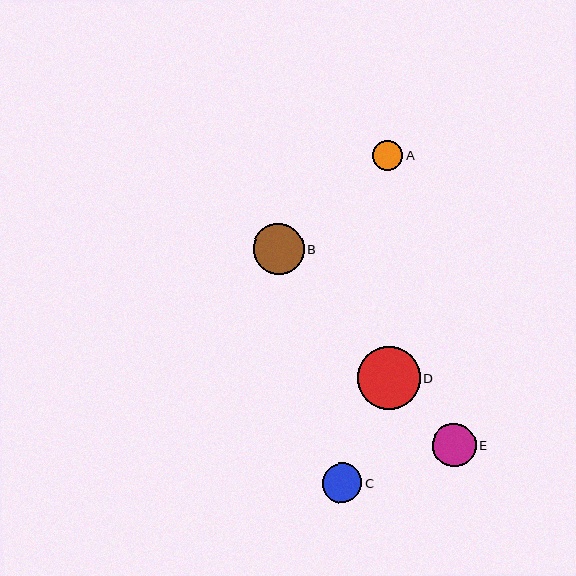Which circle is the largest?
Circle D is the largest with a size of approximately 63 pixels.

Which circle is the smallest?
Circle A is the smallest with a size of approximately 30 pixels.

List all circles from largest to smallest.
From largest to smallest: D, B, E, C, A.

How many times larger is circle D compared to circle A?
Circle D is approximately 2.1 times the size of circle A.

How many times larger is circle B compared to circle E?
Circle B is approximately 1.2 times the size of circle E.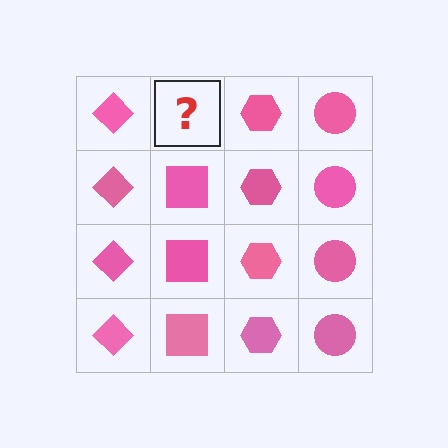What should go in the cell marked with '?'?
The missing cell should contain a pink square.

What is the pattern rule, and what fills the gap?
The rule is that each column has a consistent shape. The gap should be filled with a pink square.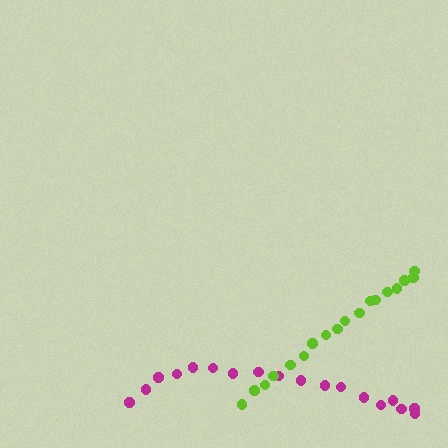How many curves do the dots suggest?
There are 2 distinct paths.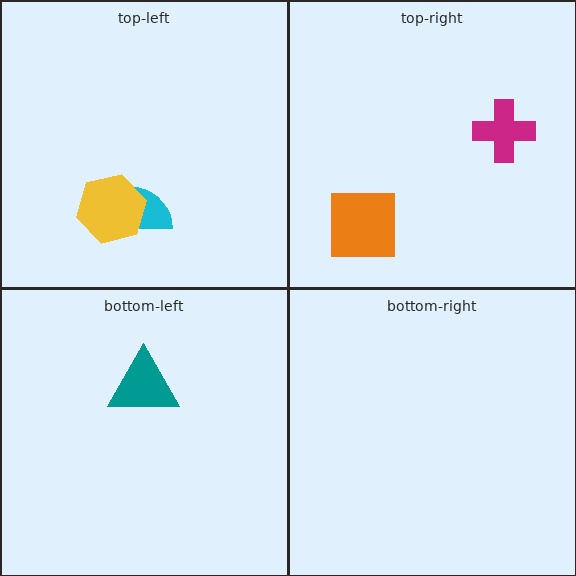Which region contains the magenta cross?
The top-right region.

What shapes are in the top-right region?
The magenta cross, the orange square.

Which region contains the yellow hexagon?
The top-left region.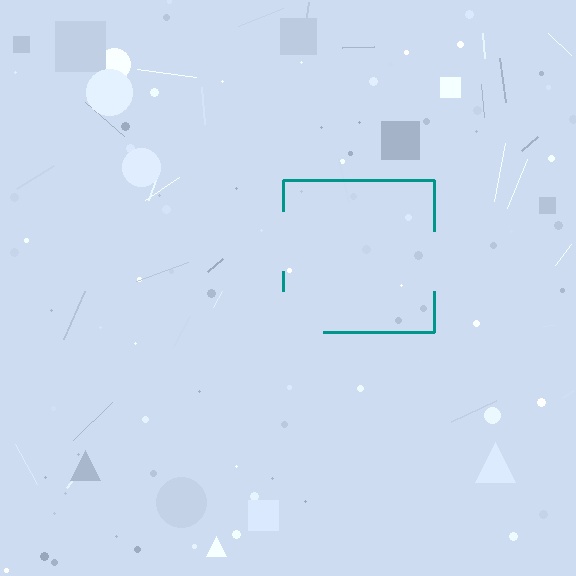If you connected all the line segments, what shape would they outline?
They would outline a square.